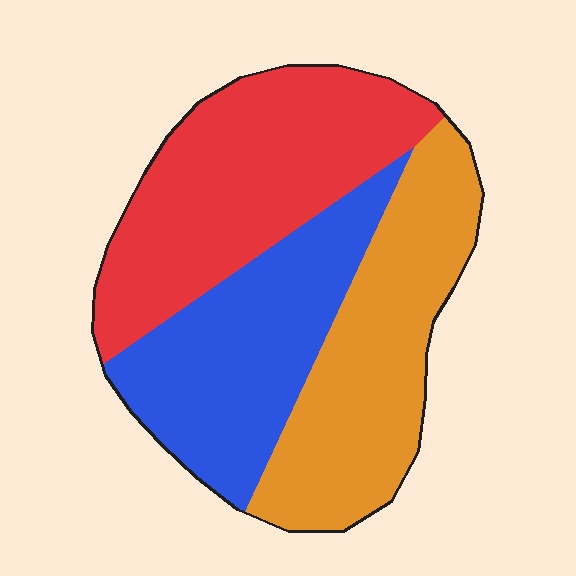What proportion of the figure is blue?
Blue covers 30% of the figure.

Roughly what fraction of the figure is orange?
Orange takes up about one third (1/3) of the figure.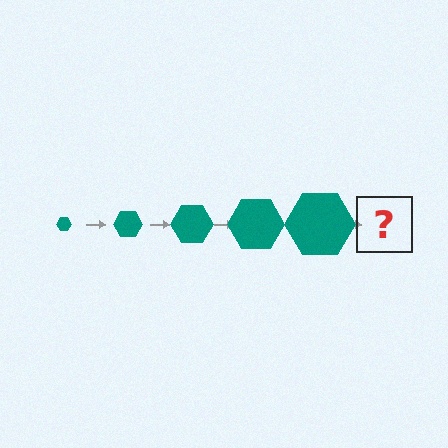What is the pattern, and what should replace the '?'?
The pattern is that the hexagon gets progressively larger each step. The '?' should be a teal hexagon, larger than the previous one.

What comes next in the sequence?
The next element should be a teal hexagon, larger than the previous one.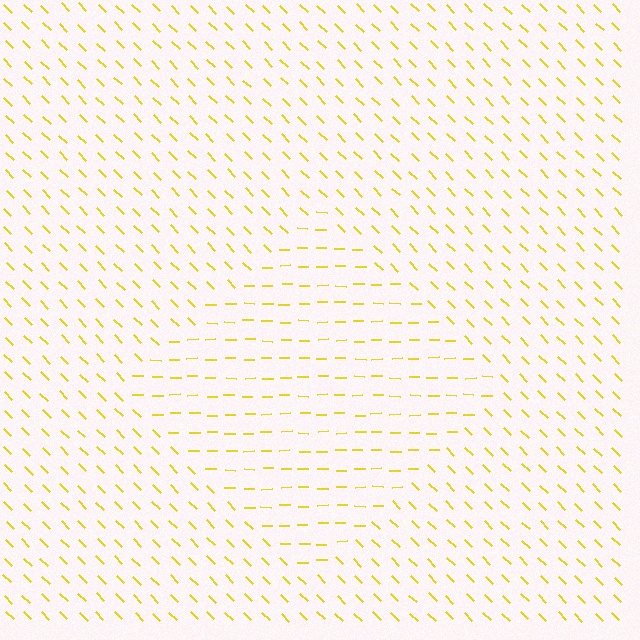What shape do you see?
I see a diamond.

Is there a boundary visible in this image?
Yes, there is a texture boundary formed by a change in line orientation.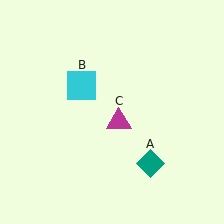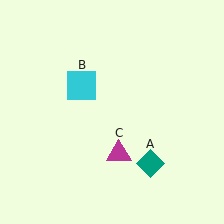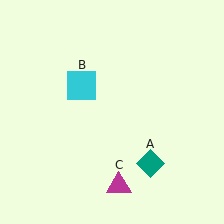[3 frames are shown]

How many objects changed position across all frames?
1 object changed position: magenta triangle (object C).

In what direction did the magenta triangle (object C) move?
The magenta triangle (object C) moved down.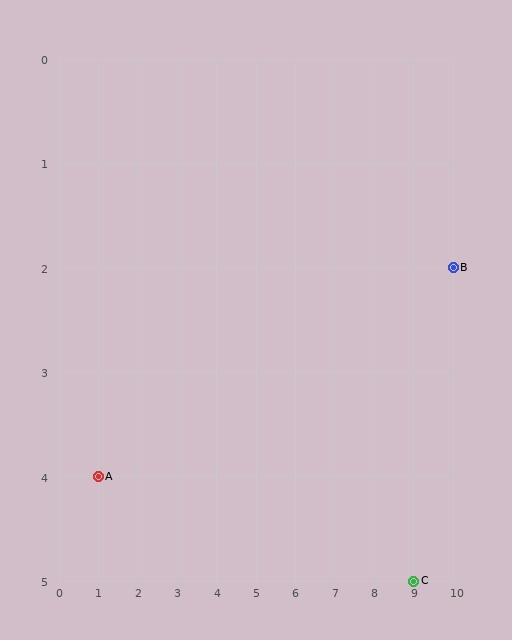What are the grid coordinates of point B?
Point B is at grid coordinates (10, 2).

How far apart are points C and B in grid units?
Points C and B are 1 column and 3 rows apart (about 3.2 grid units diagonally).